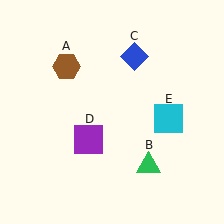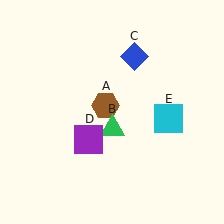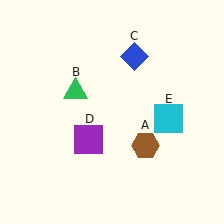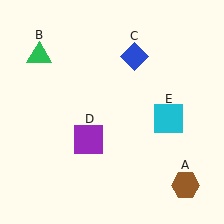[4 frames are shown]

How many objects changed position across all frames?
2 objects changed position: brown hexagon (object A), green triangle (object B).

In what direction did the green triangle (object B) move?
The green triangle (object B) moved up and to the left.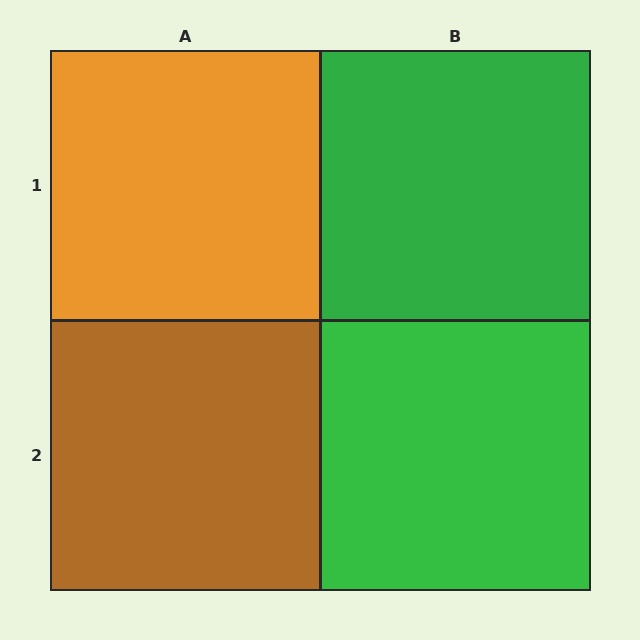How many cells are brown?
1 cell is brown.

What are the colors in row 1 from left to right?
Orange, green.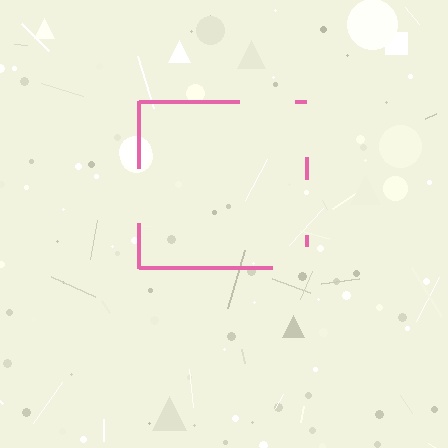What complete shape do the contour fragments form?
The contour fragments form a square.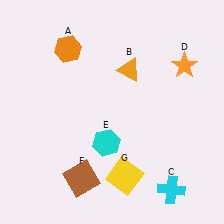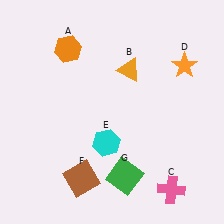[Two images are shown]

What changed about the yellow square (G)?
In Image 1, G is yellow. In Image 2, it changed to green.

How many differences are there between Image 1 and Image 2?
There are 2 differences between the two images.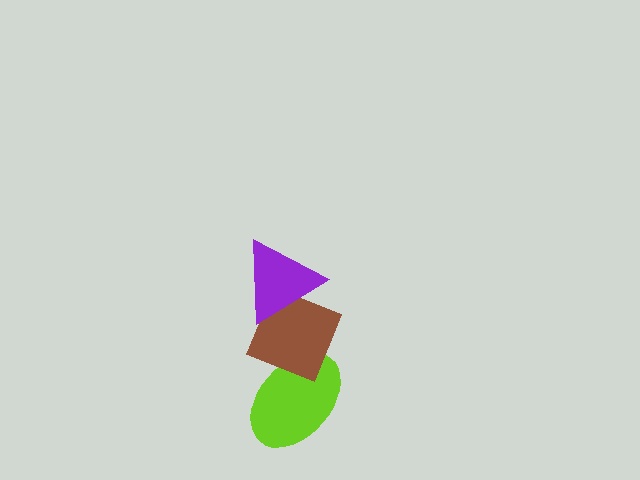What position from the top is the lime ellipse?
The lime ellipse is 3rd from the top.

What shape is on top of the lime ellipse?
The brown diamond is on top of the lime ellipse.